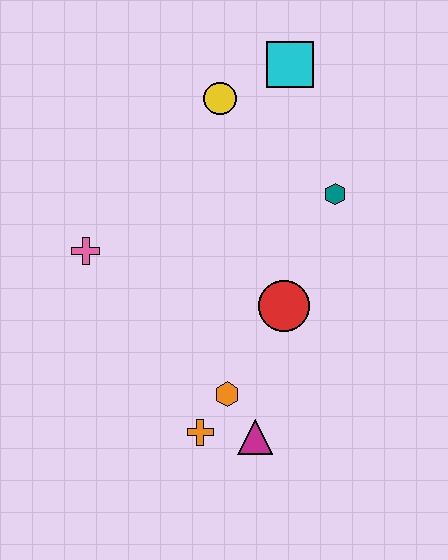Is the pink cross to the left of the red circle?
Yes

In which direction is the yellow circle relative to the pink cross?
The yellow circle is above the pink cross.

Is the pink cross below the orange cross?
No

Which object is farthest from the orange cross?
The cyan square is farthest from the orange cross.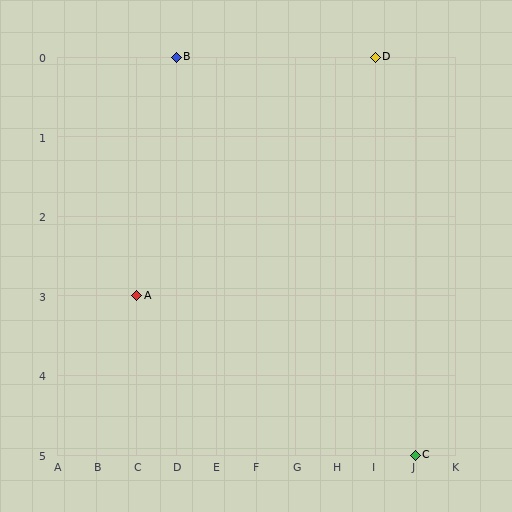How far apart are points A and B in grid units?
Points A and B are 1 column and 3 rows apart (about 3.2 grid units diagonally).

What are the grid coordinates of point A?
Point A is at grid coordinates (C, 3).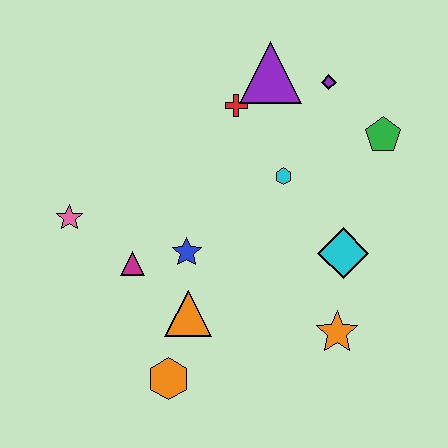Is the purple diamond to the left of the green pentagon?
Yes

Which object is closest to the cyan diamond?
The orange star is closest to the cyan diamond.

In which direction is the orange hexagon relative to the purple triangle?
The orange hexagon is below the purple triangle.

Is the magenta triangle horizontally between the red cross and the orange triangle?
No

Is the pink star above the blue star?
Yes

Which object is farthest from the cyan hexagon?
The orange hexagon is farthest from the cyan hexagon.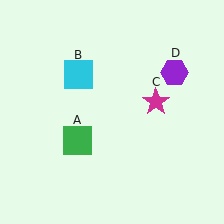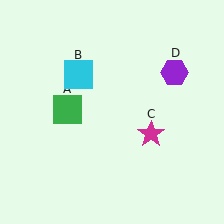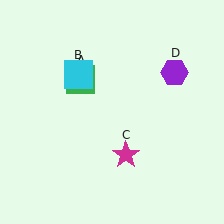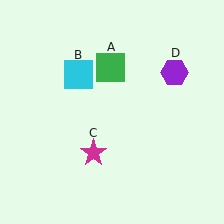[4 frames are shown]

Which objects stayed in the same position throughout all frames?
Cyan square (object B) and purple hexagon (object D) remained stationary.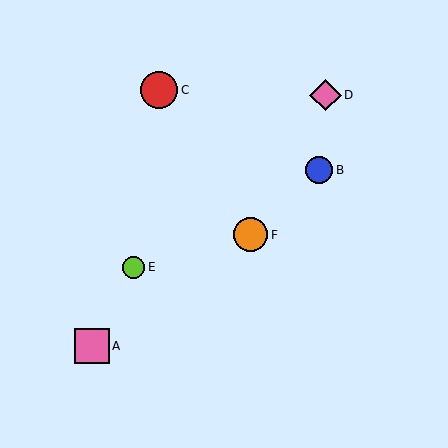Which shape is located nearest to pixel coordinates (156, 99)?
The red circle (labeled C) at (159, 90) is nearest to that location.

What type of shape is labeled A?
Shape A is a pink square.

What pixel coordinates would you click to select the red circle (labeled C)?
Click at (159, 90) to select the red circle C.